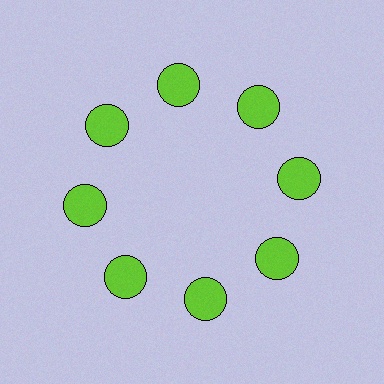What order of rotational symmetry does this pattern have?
This pattern has 8-fold rotational symmetry.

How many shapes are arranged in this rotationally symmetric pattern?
There are 8 shapes, arranged in 8 groups of 1.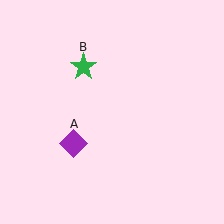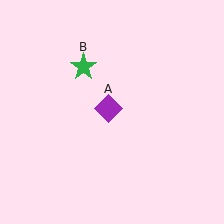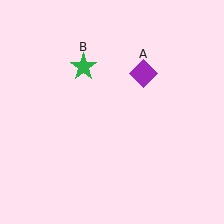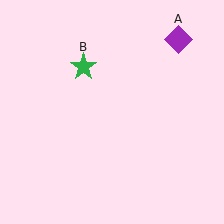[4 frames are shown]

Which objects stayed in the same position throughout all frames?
Green star (object B) remained stationary.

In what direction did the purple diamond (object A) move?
The purple diamond (object A) moved up and to the right.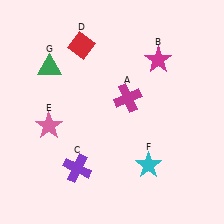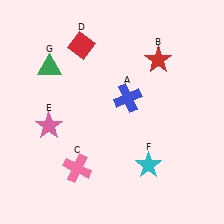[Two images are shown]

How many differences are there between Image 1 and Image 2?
There are 3 differences between the two images.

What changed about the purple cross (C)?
In Image 1, C is purple. In Image 2, it changed to pink.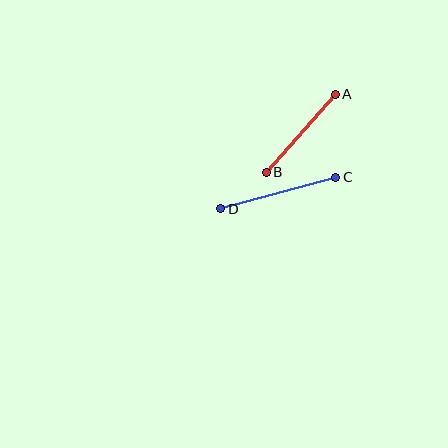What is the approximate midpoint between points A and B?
The midpoint is at approximately (301, 133) pixels.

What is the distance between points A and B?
The distance is approximately 104 pixels.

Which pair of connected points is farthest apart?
Points C and D are farthest apart.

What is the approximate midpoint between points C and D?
The midpoint is at approximately (278, 193) pixels.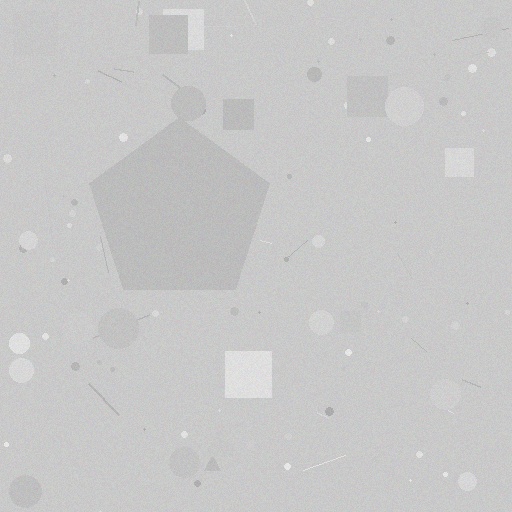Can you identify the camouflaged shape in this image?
The camouflaged shape is a pentagon.